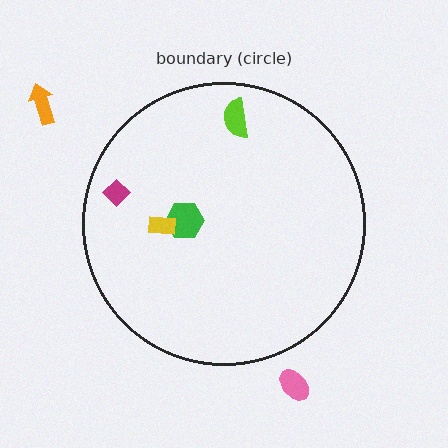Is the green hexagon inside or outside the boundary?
Inside.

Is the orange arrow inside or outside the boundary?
Outside.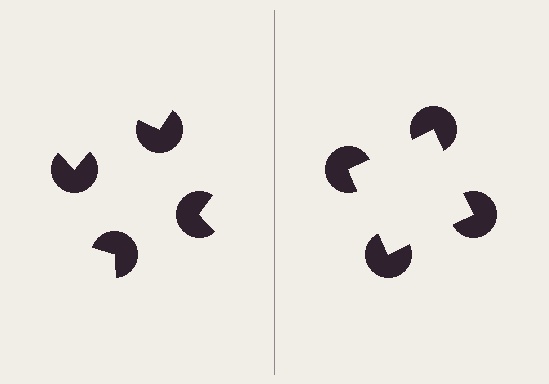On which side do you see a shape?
An illusory square appears on the right side. On the left side the wedge cuts are rotated, so no coherent shape forms.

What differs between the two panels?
The pac-man discs are positioned identically on both sides; only the wedge orientations differ. On the right they align to a square; on the left they are misaligned.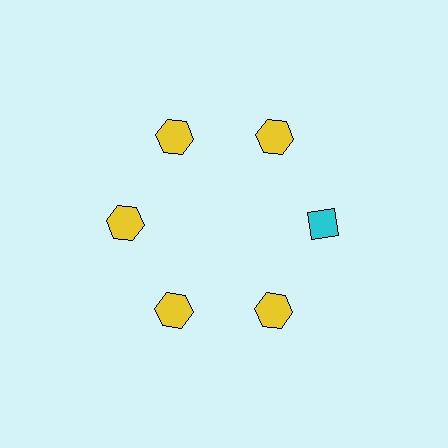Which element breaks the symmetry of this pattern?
The cyan diamond at roughly the 3 o'clock position breaks the symmetry. All other shapes are yellow hexagons.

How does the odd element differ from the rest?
It differs in both color (cyan instead of yellow) and shape (diamond instead of hexagon).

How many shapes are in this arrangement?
There are 6 shapes arranged in a ring pattern.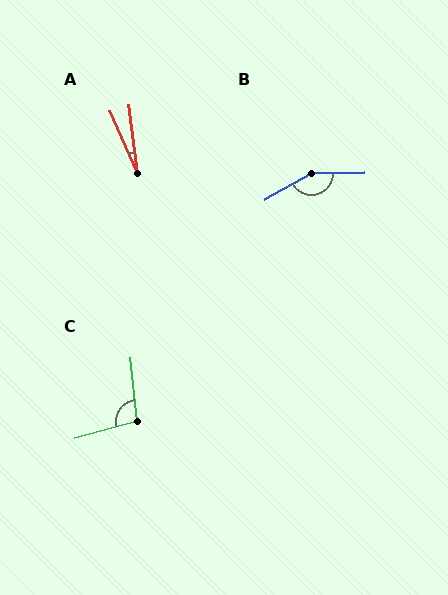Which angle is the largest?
B, at approximately 153 degrees.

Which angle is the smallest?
A, at approximately 17 degrees.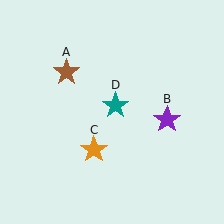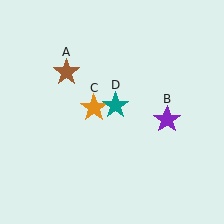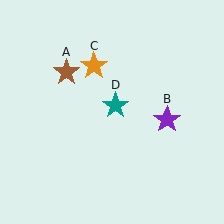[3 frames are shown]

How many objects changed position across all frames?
1 object changed position: orange star (object C).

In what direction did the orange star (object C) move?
The orange star (object C) moved up.